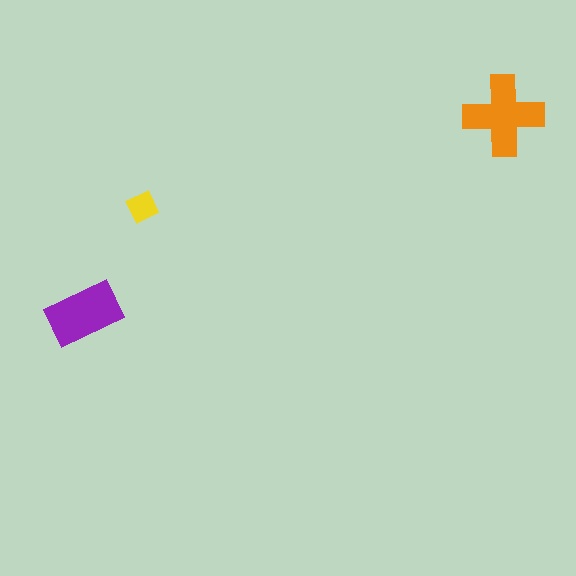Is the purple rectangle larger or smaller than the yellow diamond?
Larger.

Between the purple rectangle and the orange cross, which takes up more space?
The orange cross.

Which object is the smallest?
The yellow diamond.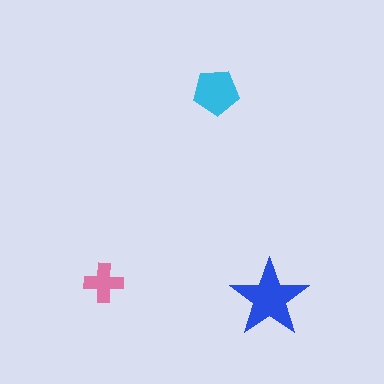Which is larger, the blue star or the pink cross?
The blue star.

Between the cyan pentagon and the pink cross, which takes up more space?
The cyan pentagon.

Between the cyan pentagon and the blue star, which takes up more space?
The blue star.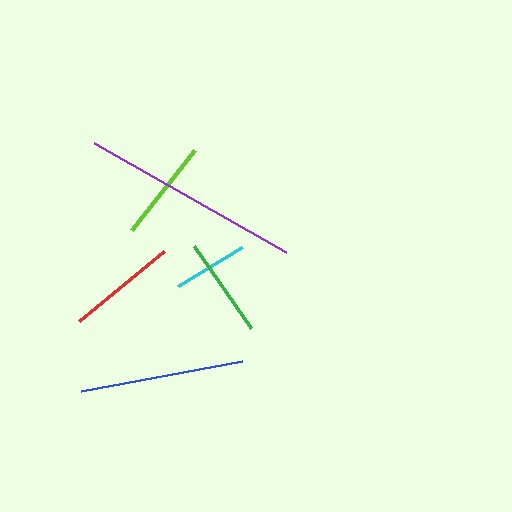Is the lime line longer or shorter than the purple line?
The purple line is longer than the lime line.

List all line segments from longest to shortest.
From longest to shortest: purple, blue, red, lime, green, cyan.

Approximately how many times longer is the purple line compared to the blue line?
The purple line is approximately 1.3 times the length of the blue line.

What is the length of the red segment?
The red segment is approximately 111 pixels long.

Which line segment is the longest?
The purple line is the longest at approximately 221 pixels.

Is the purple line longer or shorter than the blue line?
The purple line is longer than the blue line.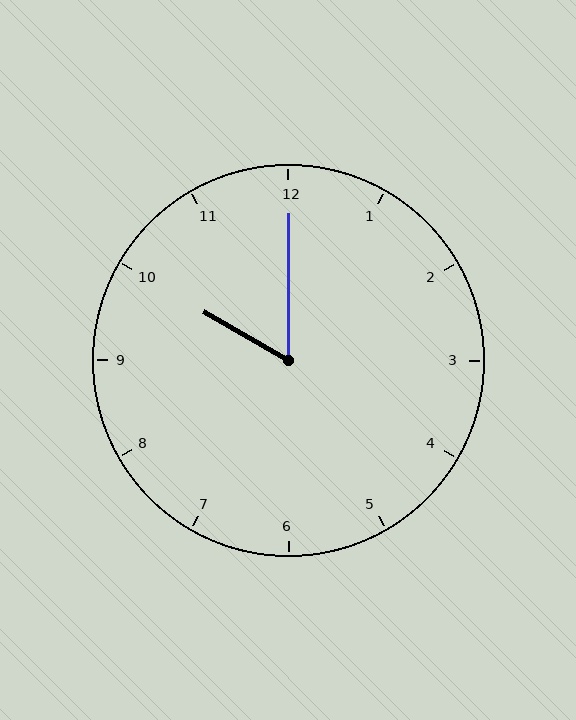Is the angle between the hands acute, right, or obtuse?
It is acute.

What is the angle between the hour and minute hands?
Approximately 60 degrees.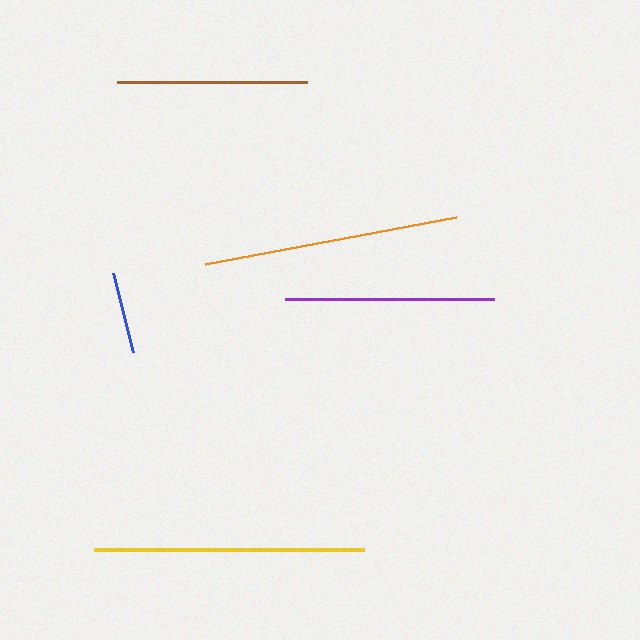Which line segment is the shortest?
The blue line is the shortest at approximately 82 pixels.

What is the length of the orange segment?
The orange segment is approximately 256 pixels long.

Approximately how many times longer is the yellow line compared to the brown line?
The yellow line is approximately 1.4 times the length of the brown line.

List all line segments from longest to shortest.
From longest to shortest: yellow, orange, purple, brown, blue.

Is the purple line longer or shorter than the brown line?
The purple line is longer than the brown line.